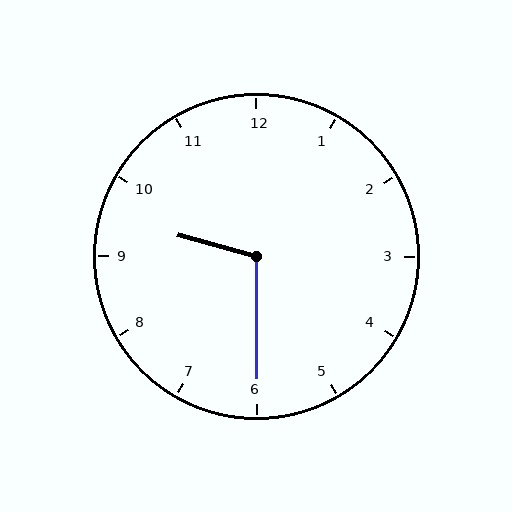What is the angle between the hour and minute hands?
Approximately 105 degrees.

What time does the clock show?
9:30.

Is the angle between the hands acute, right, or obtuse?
It is obtuse.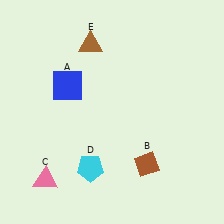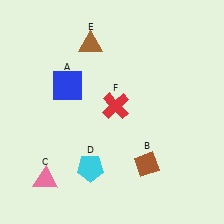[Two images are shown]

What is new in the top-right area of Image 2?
A red cross (F) was added in the top-right area of Image 2.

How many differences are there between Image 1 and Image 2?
There is 1 difference between the two images.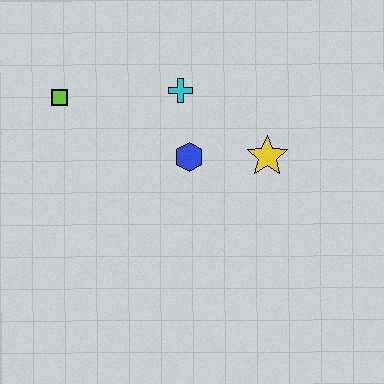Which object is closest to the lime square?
The cyan cross is closest to the lime square.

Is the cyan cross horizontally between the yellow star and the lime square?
Yes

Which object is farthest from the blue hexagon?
The lime square is farthest from the blue hexagon.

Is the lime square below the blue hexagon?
No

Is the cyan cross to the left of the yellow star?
Yes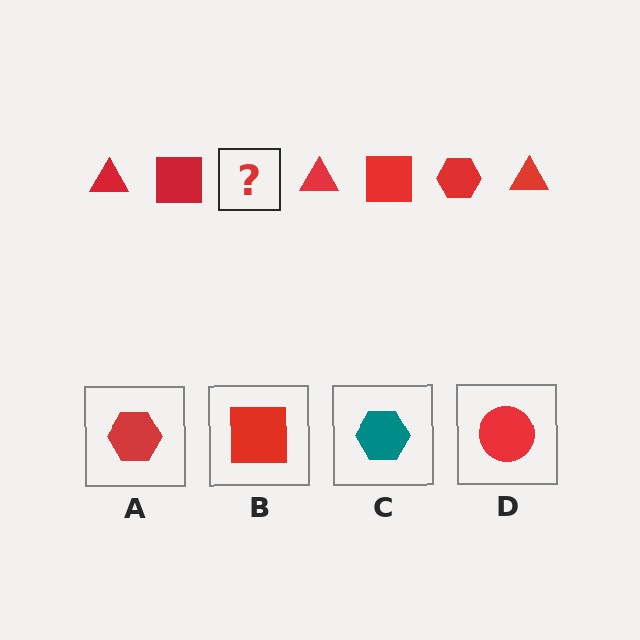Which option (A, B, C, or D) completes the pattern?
A.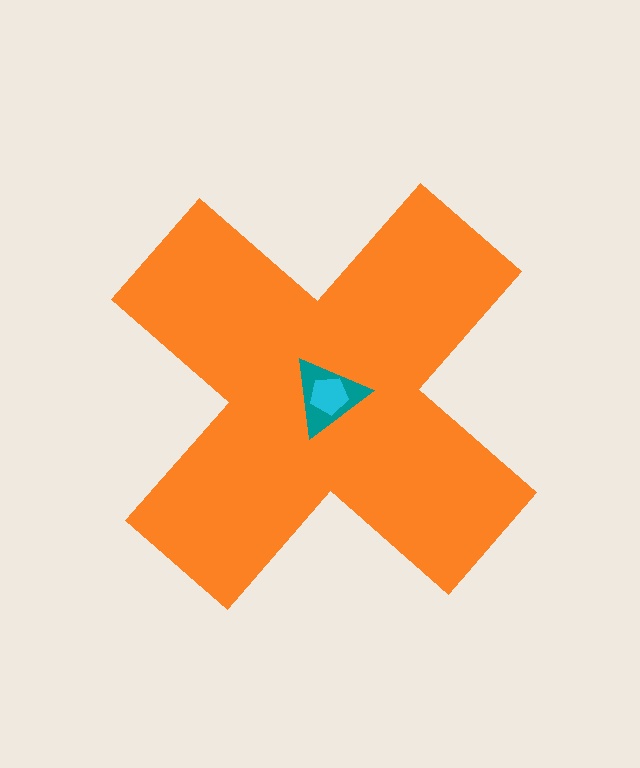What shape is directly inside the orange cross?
The teal triangle.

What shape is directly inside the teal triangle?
The cyan pentagon.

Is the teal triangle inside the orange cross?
Yes.